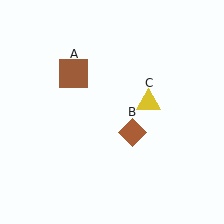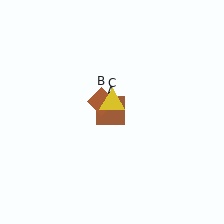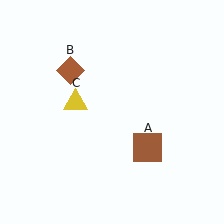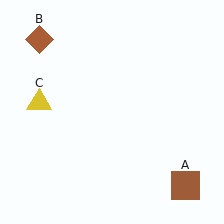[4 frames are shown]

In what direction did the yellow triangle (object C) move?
The yellow triangle (object C) moved left.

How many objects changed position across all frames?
3 objects changed position: brown square (object A), brown diamond (object B), yellow triangle (object C).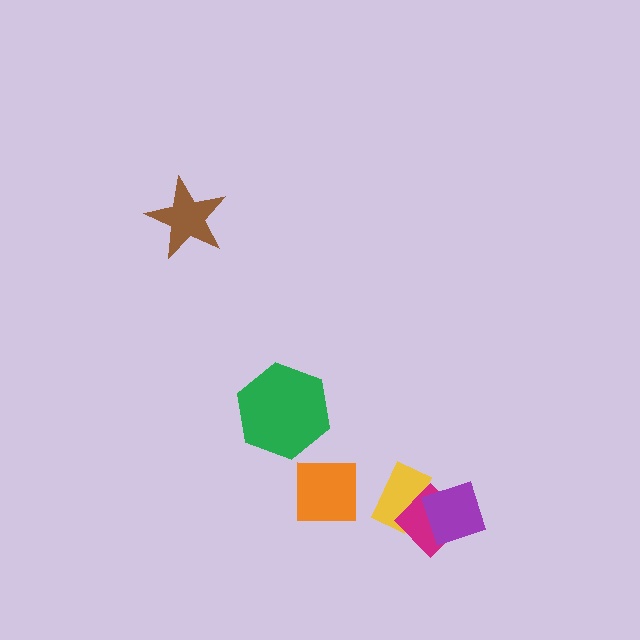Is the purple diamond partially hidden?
No, no other shape covers it.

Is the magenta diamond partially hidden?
Yes, it is partially covered by another shape.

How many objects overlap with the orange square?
0 objects overlap with the orange square.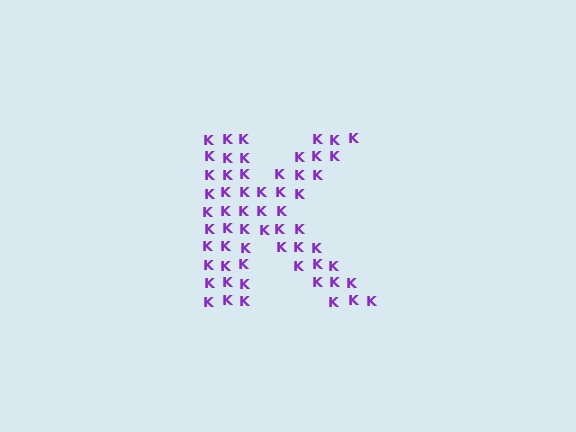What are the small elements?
The small elements are letter K's.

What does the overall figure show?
The overall figure shows the letter K.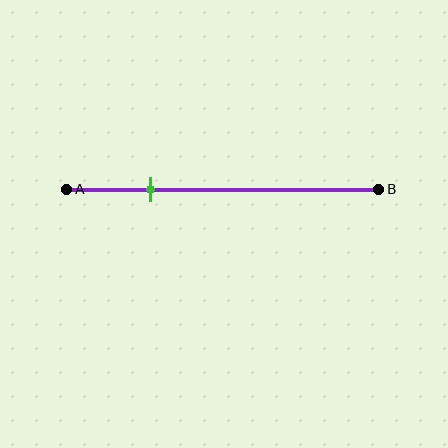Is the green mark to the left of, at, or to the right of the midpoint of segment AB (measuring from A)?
The green mark is to the left of the midpoint of segment AB.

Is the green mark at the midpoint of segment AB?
No, the mark is at about 25% from A, not at the 50% midpoint.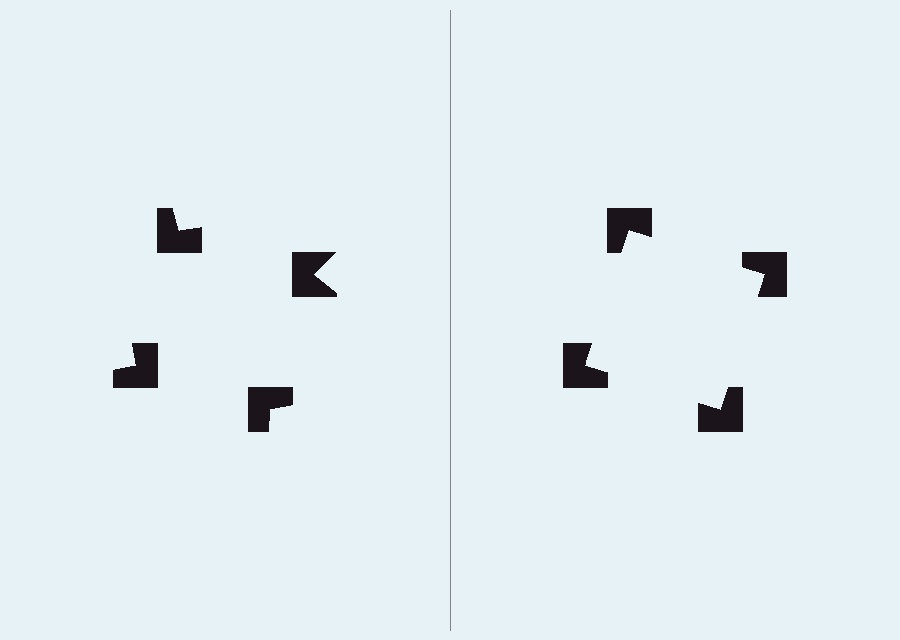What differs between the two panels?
The notched squares are positioned identically on both sides; only the wedge orientations differ. On the right they align to a square; on the left they are misaligned.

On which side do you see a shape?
An illusory square appears on the right side. On the left side the wedge cuts are rotated, so no coherent shape forms.